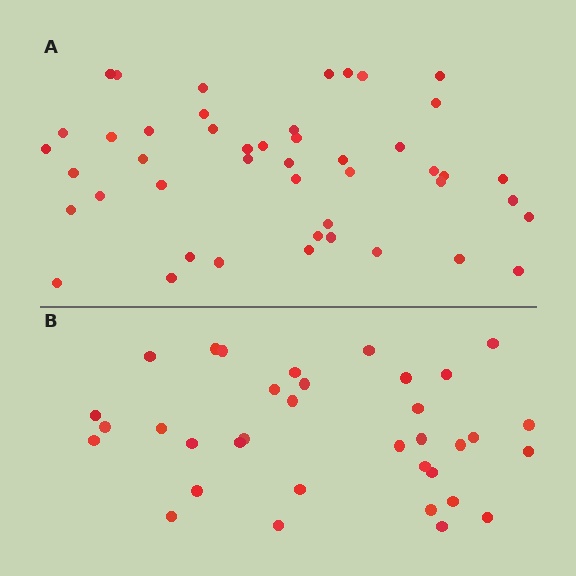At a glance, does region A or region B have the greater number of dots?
Region A (the top region) has more dots.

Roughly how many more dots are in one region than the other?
Region A has roughly 12 or so more dots than region B.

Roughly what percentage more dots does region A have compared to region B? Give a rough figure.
About 30% more.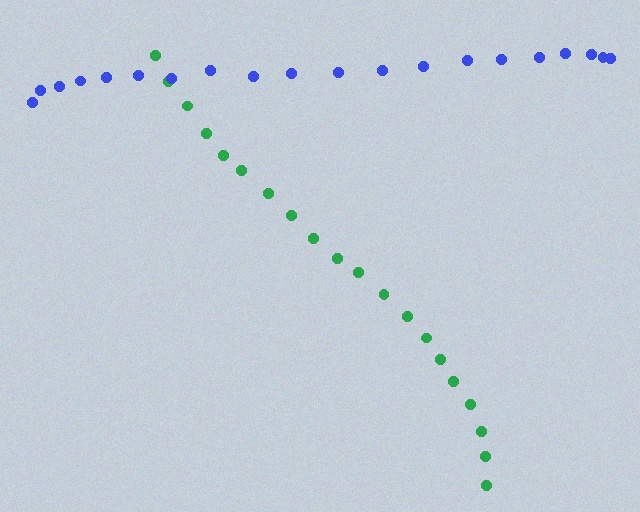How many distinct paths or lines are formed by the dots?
There are 2 distinct paths.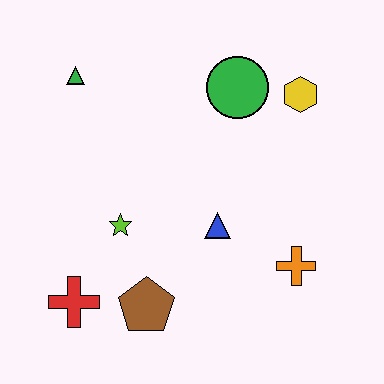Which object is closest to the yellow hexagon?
The green circle is closest to the yellow hexagon.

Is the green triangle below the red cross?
No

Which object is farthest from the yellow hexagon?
The red cross is farthest from the yellow hexagon.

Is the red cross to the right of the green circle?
No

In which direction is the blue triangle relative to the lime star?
The blue triangle is to the right of the lime star.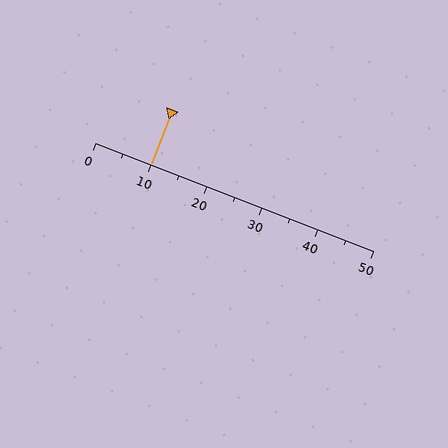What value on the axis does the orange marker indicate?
The marker indicates approximately 10.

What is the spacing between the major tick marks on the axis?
The major ticks are spaced 10 apart.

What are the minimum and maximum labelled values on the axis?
The axis runs from 0 to 50.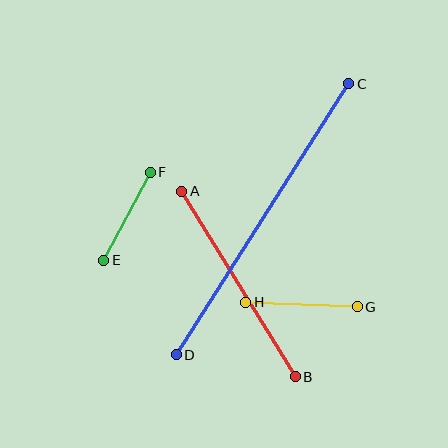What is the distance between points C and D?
The distance is approximately 321 pixels.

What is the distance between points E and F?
The distance is approximately 100 pixels.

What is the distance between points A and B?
The distance is approximately 217 pixels.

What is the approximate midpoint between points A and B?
The midpoint is at approximately (238, 284) pixels.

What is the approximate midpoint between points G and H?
The midpoint is at approximately (301, 305) pixels.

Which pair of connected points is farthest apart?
Points C and D are farthest apart.